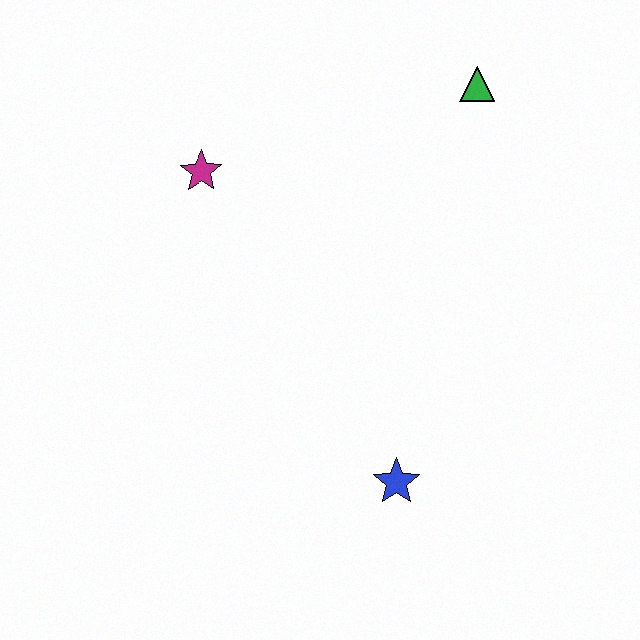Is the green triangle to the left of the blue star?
No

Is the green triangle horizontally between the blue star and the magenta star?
No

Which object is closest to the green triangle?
The magenta star is closest to the green triangle.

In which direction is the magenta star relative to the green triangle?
The magenta star is to the left of the green triangle.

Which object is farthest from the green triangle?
The blue star is farthest from the green triangle.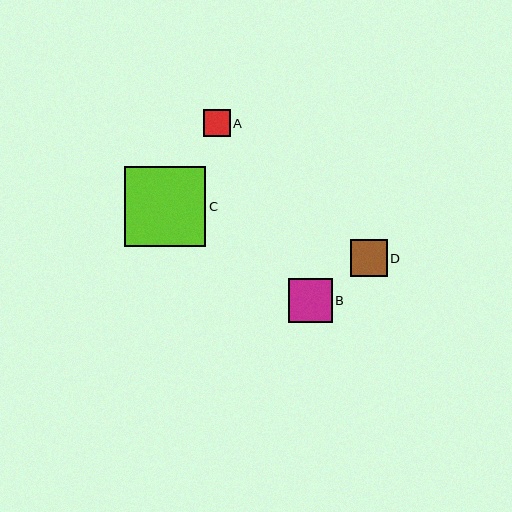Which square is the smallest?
Square A is the smallest with a size of approximately 26 pixels.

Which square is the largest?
Square C is the largest with a size of approximately 81 pixels.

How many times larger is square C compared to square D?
Square C is approximately 2.2 times the size of square D.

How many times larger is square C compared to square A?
Square C is approximately 3.1 times the size of square A.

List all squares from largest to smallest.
From largest to smallest: C, B, D, A.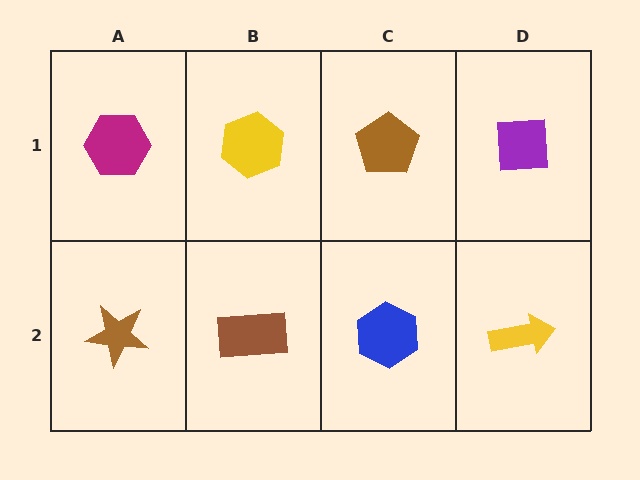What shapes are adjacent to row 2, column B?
A yellow hexagon (row 1, column B), a brown star (row 2, column A), a blue hexagon (row 2, column C).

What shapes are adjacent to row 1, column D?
A yellow arrow (row 2, column D), a brown pentagon (row 1, column C).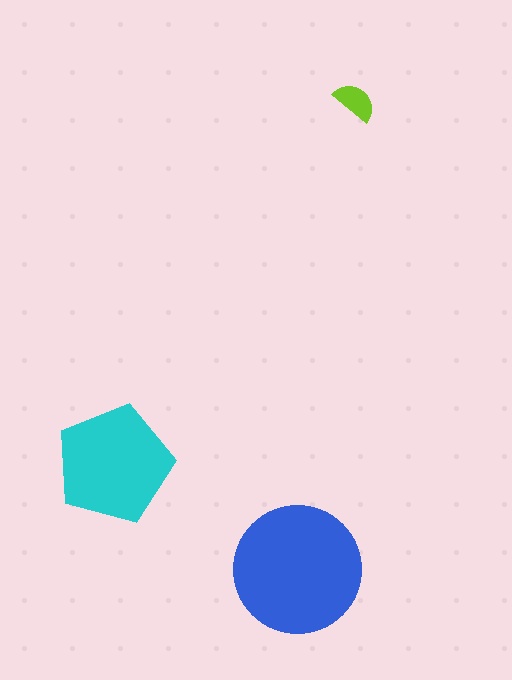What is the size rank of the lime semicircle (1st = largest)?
3rd.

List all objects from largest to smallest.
The blue circle, the cyan pentagon, the lime semicircle.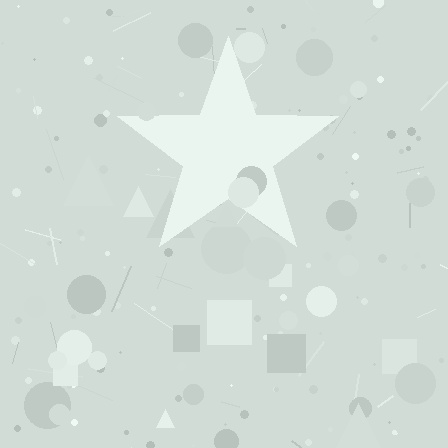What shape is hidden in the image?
A star is hidden in the image.